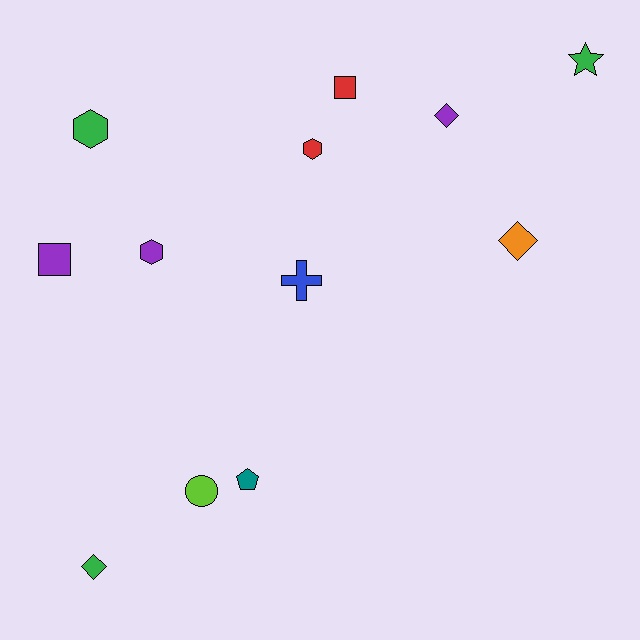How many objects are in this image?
There are 12 objects.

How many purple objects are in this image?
There are 3 purple objects.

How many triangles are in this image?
There are no triangles.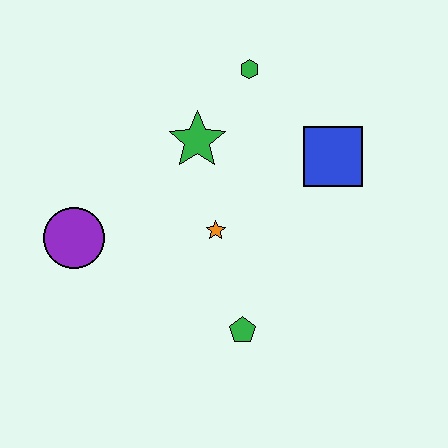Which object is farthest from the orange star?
The green hexagon is farthest from the orange star.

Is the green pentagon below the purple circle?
Yes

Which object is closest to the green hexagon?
The green star is closest to the green hexagon.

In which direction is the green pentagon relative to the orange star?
The green pentagon is below the orange star.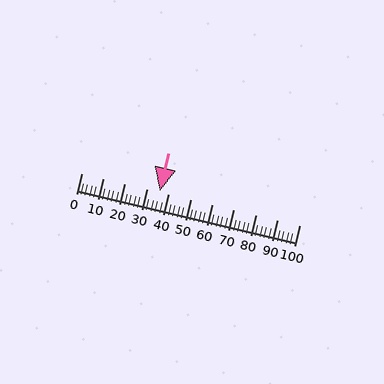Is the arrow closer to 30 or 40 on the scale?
The arrow is closer to 40.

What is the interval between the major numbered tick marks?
The major tick marks are spaced 10 units apart.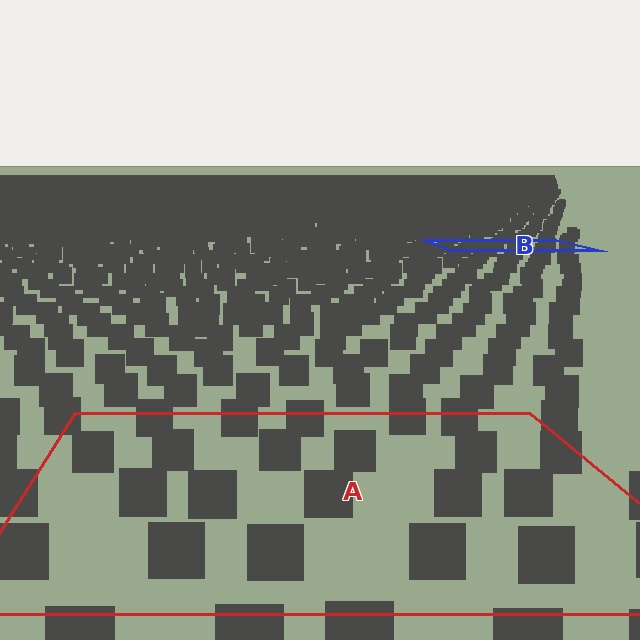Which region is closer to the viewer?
Region A is closer. The texture elements there are larger and more spread out.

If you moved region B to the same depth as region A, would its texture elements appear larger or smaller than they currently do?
They would appear larger. At a closer depth, the same texture elements are projected at a bigger on-screen size.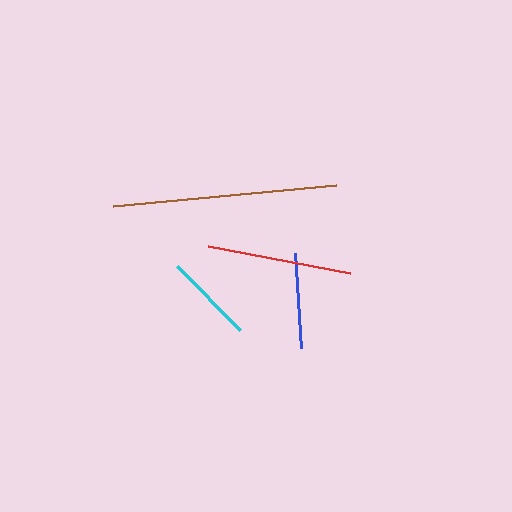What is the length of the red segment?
The red segment is approximately 145 pixels long.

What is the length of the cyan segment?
The cyan segment is approximately 90 pixels long.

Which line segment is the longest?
The brown line is the longest at approximately 225 pixels.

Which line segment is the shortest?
The cyan line is the shortest at approximately 90 pixels.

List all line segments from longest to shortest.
From longest to shortest: brown, red, blue, cyan.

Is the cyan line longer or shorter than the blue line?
The blue line is longer than the cyan line.